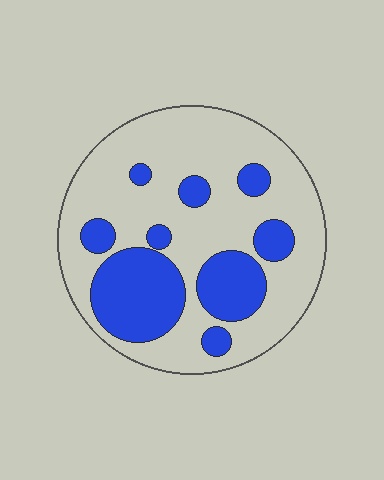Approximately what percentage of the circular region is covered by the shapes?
Approximately 30%.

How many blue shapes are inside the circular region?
9.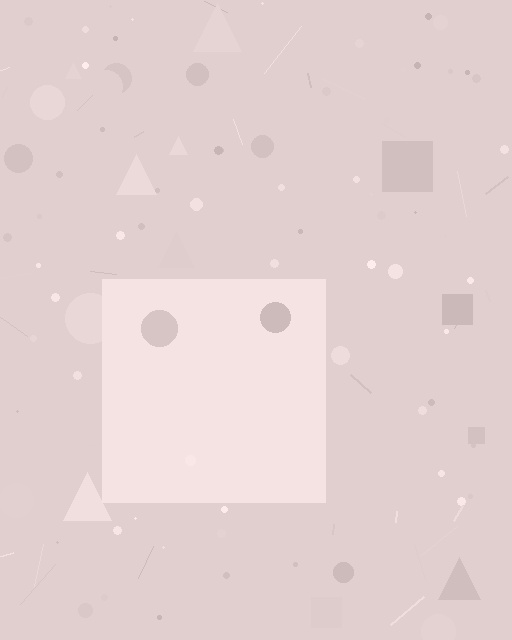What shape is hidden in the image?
A square is hidden in the image.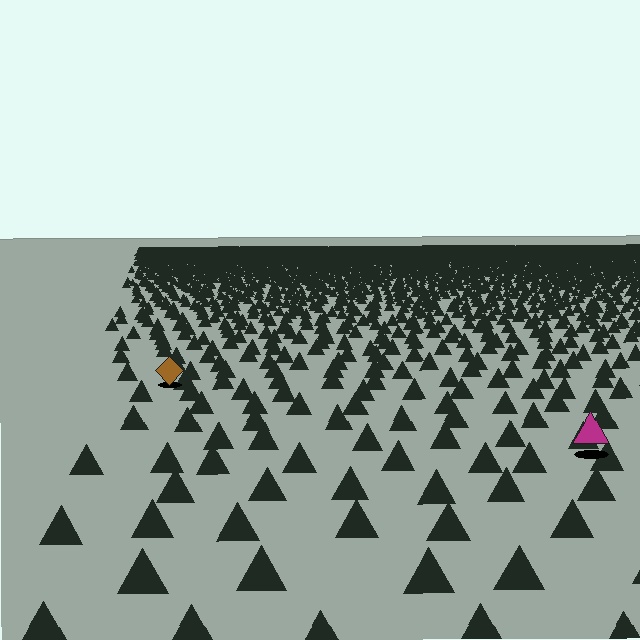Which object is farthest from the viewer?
The brown diamond is farthest from the viewer. It appears smaller and the ground texture around it is denser.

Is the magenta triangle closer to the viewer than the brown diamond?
Yes. The magenta triangle is closer — you can tell from the texture gradient: the ground texture is coarser near it.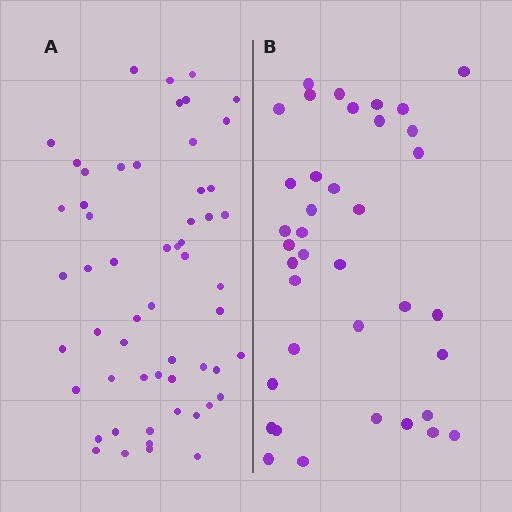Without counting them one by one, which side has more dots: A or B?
Region A (the left region) has more dots.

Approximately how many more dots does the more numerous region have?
Region A has approximately 20 more dots than region B.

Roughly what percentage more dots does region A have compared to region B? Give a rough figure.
About 45% more.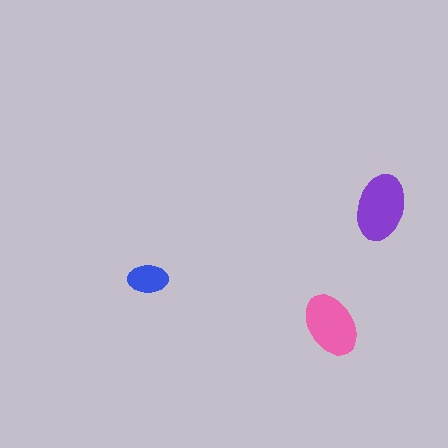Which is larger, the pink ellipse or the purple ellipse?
The purple one.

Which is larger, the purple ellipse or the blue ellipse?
The purple one.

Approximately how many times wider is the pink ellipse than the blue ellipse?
About 1.5 times wider.